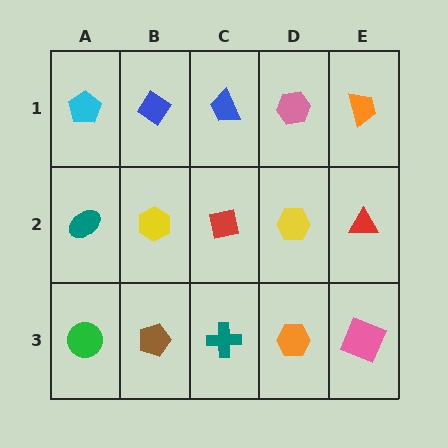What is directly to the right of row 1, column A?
A blue diamond.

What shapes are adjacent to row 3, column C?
A red square (row 2, column C), a brown pentagon (row 3, column B), an orange hexagon (row 3, column D).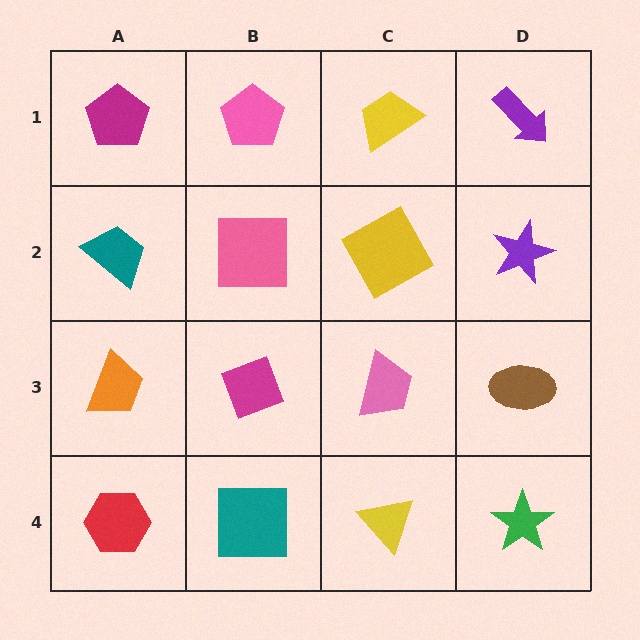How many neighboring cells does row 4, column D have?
2.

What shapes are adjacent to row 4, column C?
A pink trapezoid (row 3, column C), a teal square (row 4, column B), a green star (row 4, column D).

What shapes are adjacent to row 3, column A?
A teal trapezoid (row 2, column A), a red hexagon (row 4, column A), a magenta diamond (row 3, column B).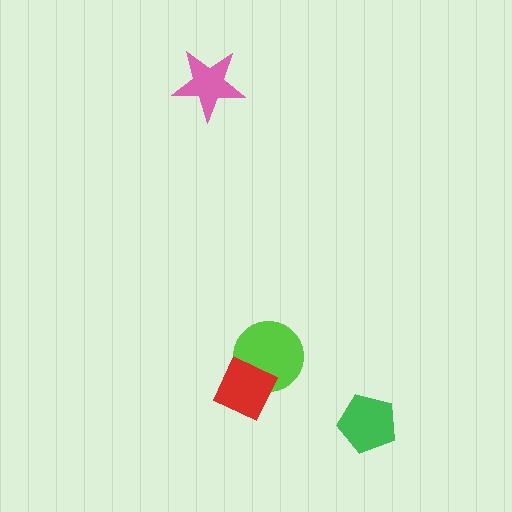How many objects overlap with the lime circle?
1 object overlaps with the lime circle.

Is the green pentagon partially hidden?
No, no other shape covers it.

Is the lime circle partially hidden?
Yes, it is partially covered by another shape.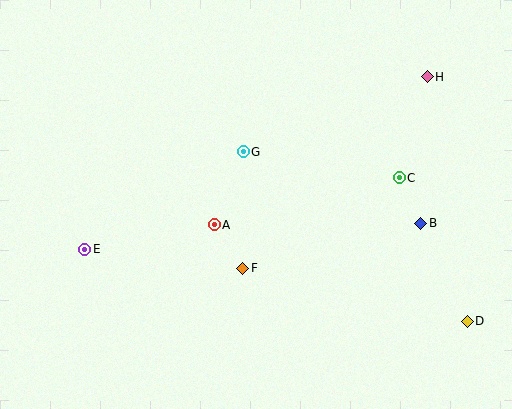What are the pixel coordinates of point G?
Point G is at (243, 152).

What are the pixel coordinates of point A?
Point A is at (214, 225).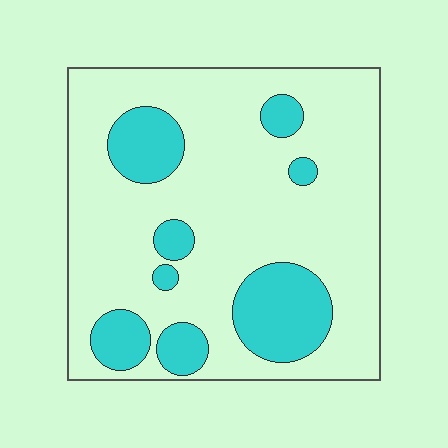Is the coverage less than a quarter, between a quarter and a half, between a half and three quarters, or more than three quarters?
Less than a quarter.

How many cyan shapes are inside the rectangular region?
8.